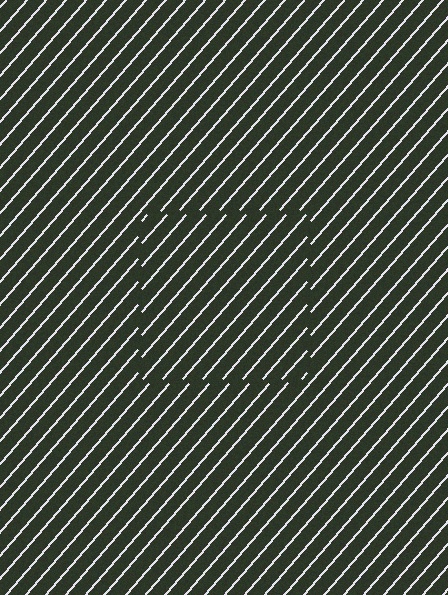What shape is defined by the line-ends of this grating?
An illusory square. The interior of the shape contains the same grating, shifted by half a period — the contour is defined by the phase discontinuity where line-ends from the inner and outer gratings abut.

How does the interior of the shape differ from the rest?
The interior of the shape contains the same grating, shifted by half a period — the contour is defined by the phase discontinuity where line-ends from the inner and outer gratings abut.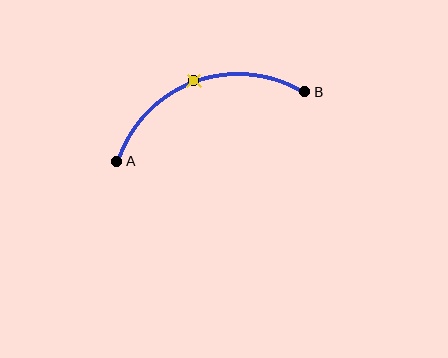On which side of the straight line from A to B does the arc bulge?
The arc bulges above the straight line connecting A and B.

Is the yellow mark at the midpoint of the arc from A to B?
Yes. The yellow mark lies on the arc at equal arc-length from both A and B — it is the arc midpoint.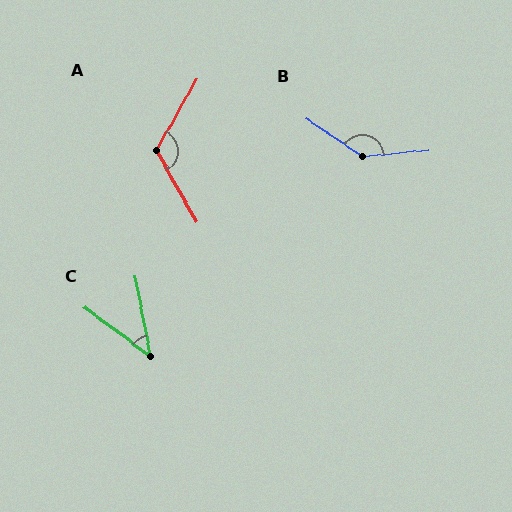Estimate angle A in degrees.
Approximately 121 degrees.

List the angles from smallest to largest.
C (43°), A (121°), B (140°).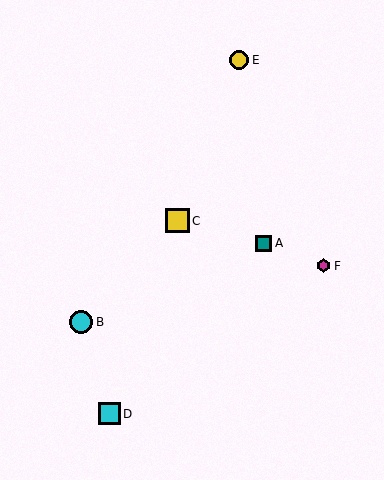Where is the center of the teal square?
The center of the teal square is at (264, 243).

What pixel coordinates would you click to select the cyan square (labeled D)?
Click at (110, 414) to select the cyan square D.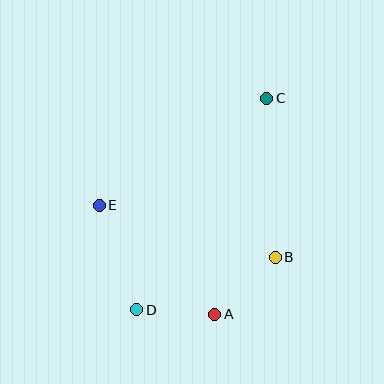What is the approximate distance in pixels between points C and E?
The distance between C and E is approximately 199 pixels.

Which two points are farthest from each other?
Points C and D are farthest from each other.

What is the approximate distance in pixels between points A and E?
The distance between A and E is approximately 159 pixels.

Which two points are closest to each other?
Points A and D are closest to each other.